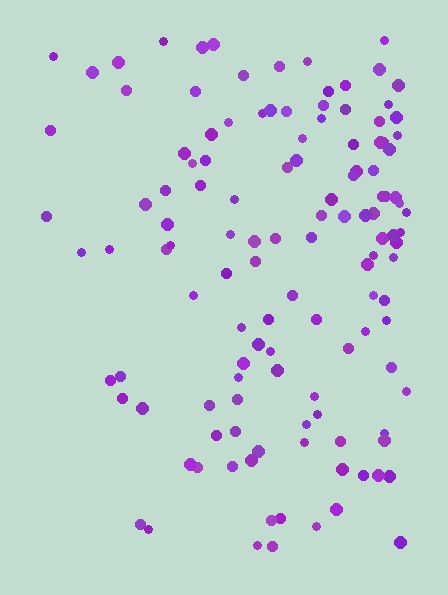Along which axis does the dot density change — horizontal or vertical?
Horizontal.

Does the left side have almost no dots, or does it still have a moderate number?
Still a moderate number, just noticeably fewer than the right.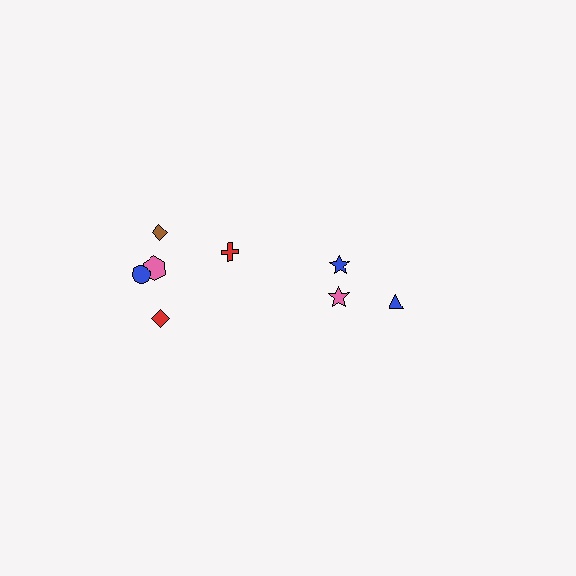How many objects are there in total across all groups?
There are 8 objects.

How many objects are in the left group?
There are 5 objects.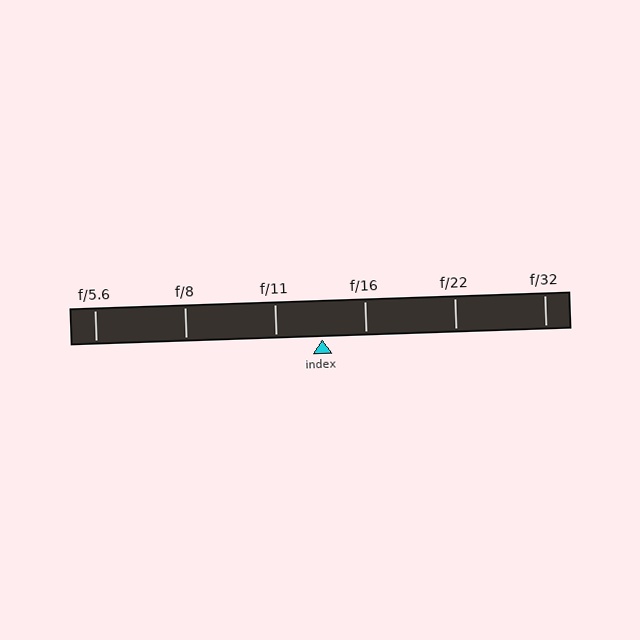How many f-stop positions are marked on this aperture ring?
There are 6 f-stop positions marked.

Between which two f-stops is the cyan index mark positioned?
The index mark is between f/11 and f/16.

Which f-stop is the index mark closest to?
The index mark is closest to f/16.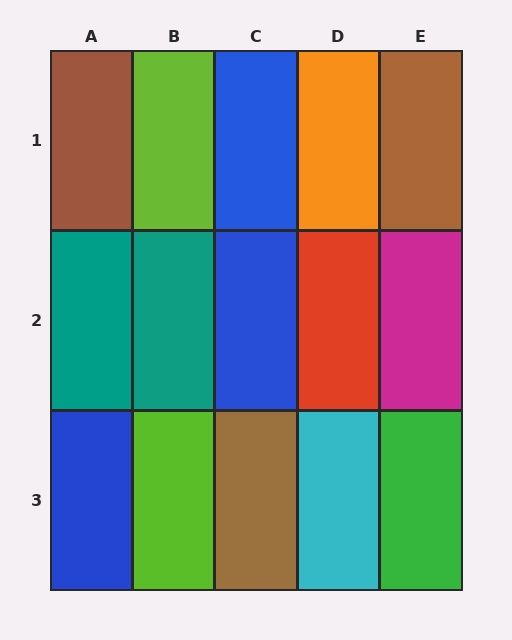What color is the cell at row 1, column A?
Brown.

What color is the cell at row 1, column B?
Lime.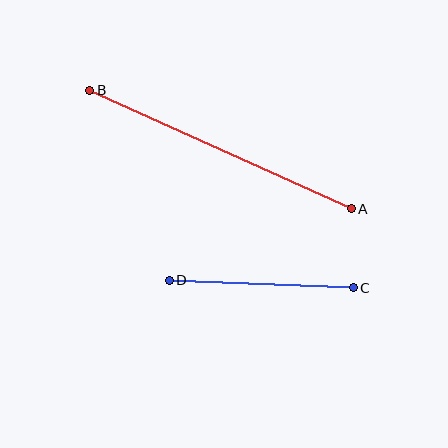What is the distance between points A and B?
The distance is approximately 287 pixels.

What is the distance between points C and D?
The distance is approximately 184 pixels.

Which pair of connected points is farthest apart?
Points A and B are farthest apart.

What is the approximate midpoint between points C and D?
The midpoint is at approximately (261, 284) pixels.